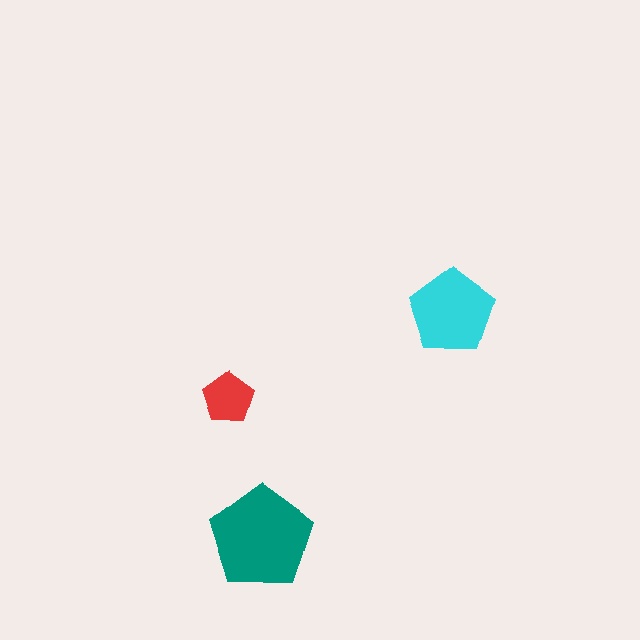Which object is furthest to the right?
The cyan pentagon is rightmost.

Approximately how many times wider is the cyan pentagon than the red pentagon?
About 1.5 times wider.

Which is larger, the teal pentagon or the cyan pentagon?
The teal one.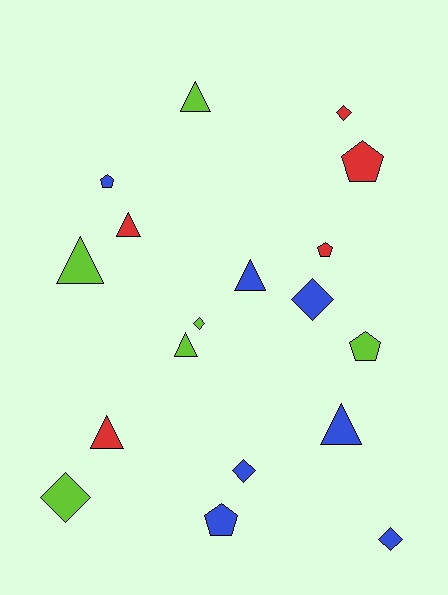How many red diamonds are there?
There is 1 red diamond.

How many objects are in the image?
There are 18 objects.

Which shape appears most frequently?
Triangle, with 7 objects.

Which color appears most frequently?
Blue, with 7 objects.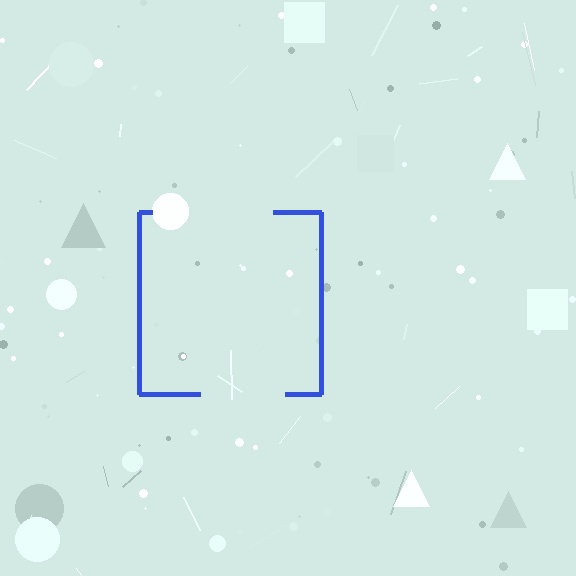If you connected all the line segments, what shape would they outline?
They would outline a square.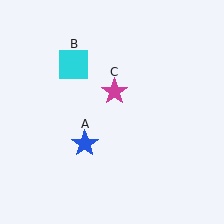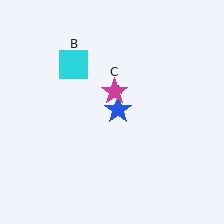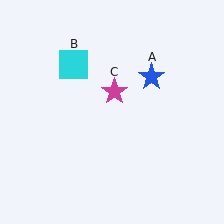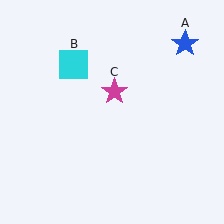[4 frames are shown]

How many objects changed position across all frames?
1 object changed position: blue star (object A).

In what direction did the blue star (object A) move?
The blue star (object A) moved up and to the right.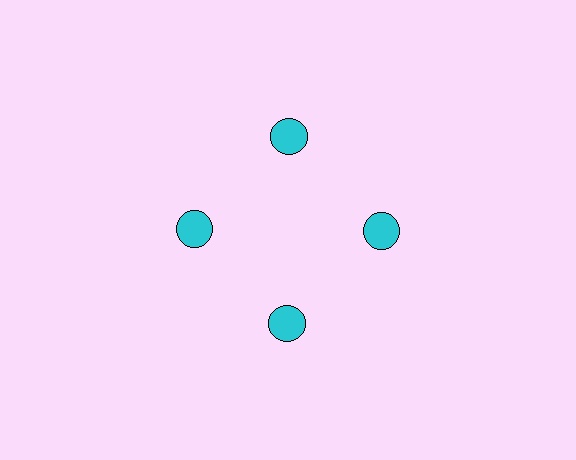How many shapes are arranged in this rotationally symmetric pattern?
There are 4 shapes, arranged in 4 groups of 1.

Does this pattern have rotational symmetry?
Yes, this pattern has 4-fold rotational symmetry. It looks the same after rotating 90 degrees around the center.